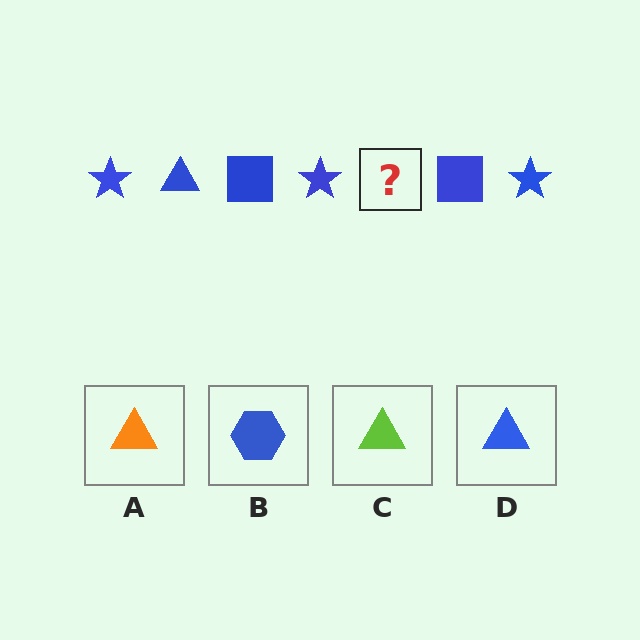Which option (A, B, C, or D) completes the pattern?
D.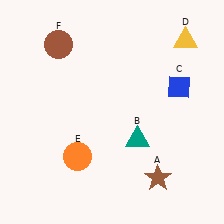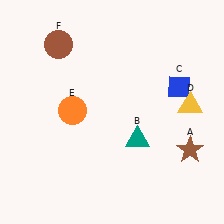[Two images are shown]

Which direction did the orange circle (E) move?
The orange circle (E) moved up.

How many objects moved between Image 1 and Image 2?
3 objects moved between the two images.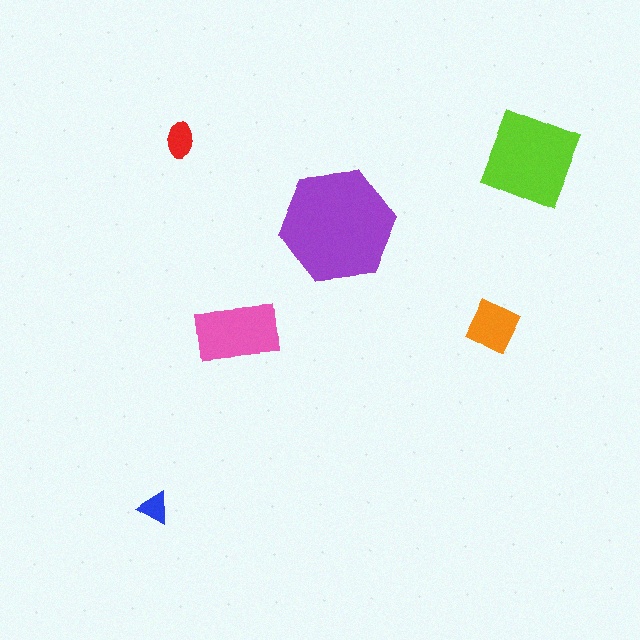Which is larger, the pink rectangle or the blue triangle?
The pink rectangle.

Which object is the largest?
The purple hexagon.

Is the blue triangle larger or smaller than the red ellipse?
Smaller.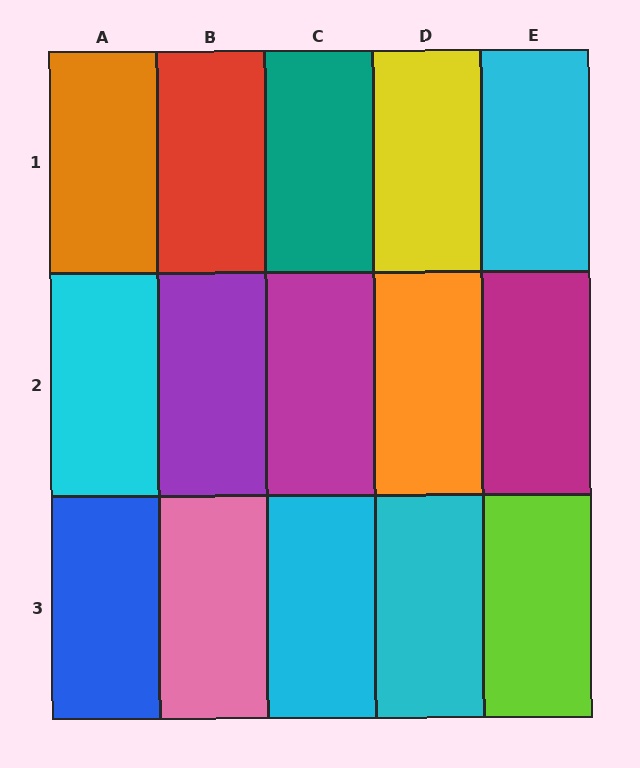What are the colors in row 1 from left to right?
Orange, red, teal, yellow, cyan.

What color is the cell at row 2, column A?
Cyan.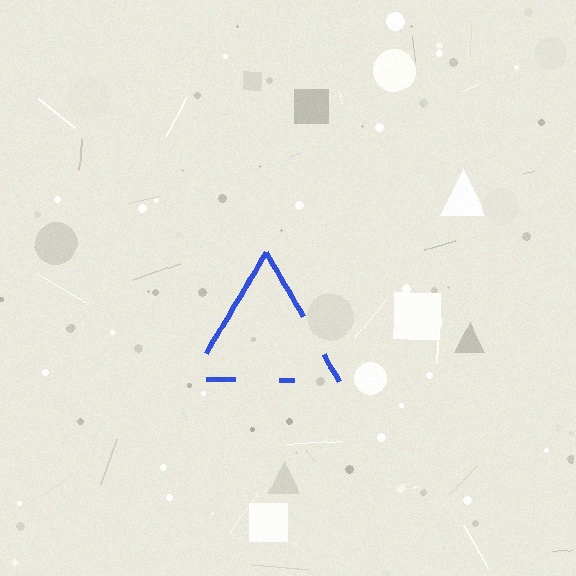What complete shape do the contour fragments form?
The contour fragments form a triangle.